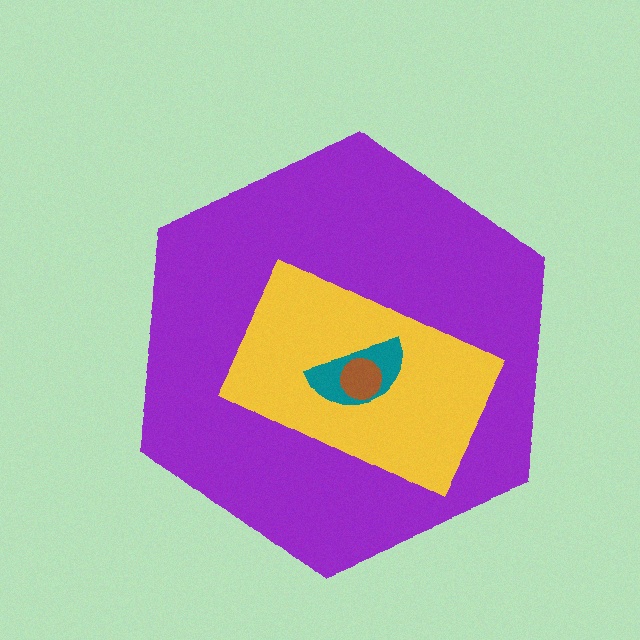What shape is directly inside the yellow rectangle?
The teal semicircle.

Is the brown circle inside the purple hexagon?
Yes.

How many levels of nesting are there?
4.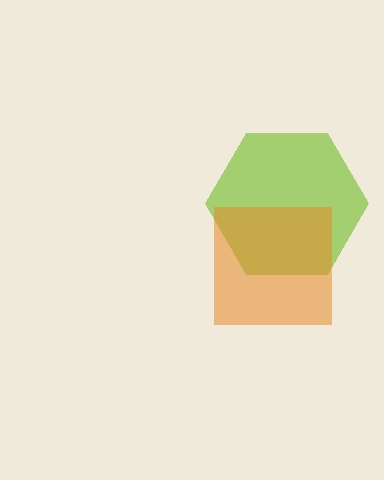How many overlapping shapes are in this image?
There are 2 overlapping shapes in the image.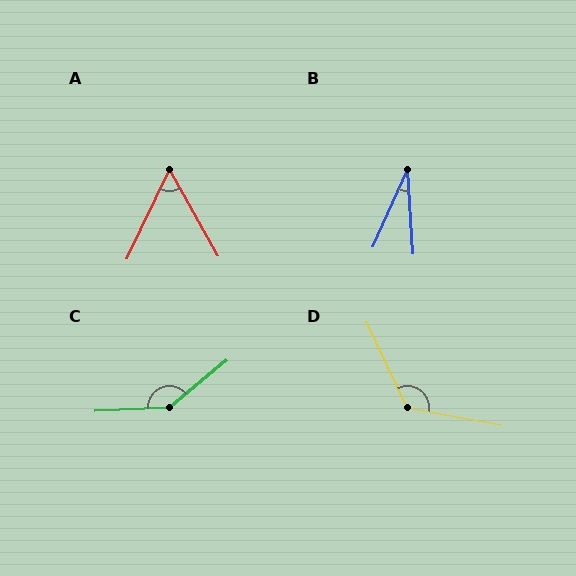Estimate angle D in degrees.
Approximately 125 degrees.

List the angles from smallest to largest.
B (27°), A (55°), D (125°), C (144°).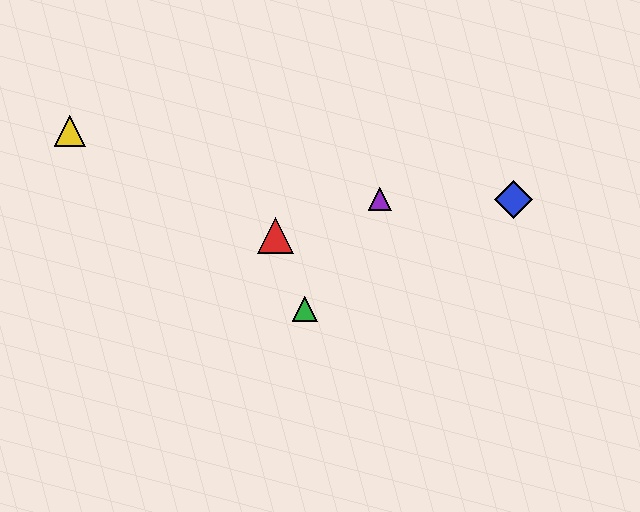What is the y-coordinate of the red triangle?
The red triangle is at y≈235.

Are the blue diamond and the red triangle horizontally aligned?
No, the blue diamond is at y≈199 and the red triangle is at y≈235.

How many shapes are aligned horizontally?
2 shapes (the blue diamond, the purple triangle) are aligned horizontally.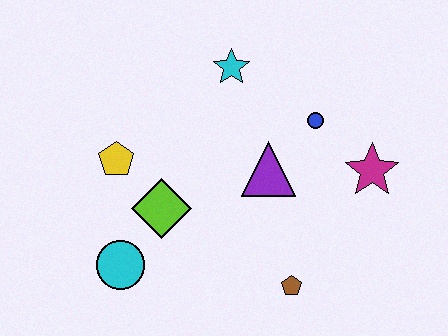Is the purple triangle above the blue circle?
No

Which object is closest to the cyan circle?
The lime diamond is closest to the cyan circle.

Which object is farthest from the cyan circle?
The magenta star is farthest from the cyan circle.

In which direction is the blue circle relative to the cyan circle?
The blue circle is to the right of the cyan circle.